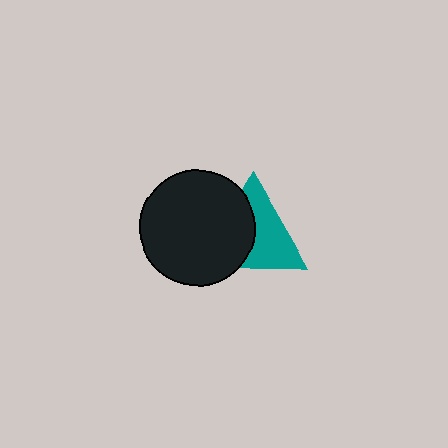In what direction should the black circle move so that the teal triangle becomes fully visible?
The black circle should move left. That is the shortest direction to clear the overlap and leave the teal triangle fully visible.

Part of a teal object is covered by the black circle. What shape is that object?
It is a triangle.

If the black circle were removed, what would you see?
You would see the complete teal triangle.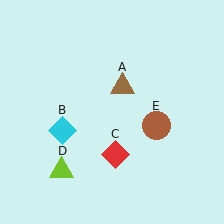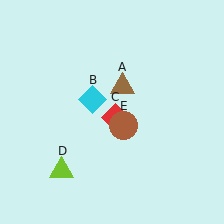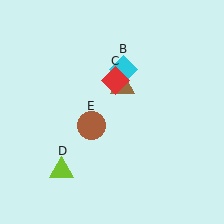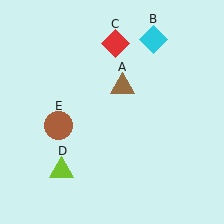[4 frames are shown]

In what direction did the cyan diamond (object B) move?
The cyan diamond (object B) moved up and to the right.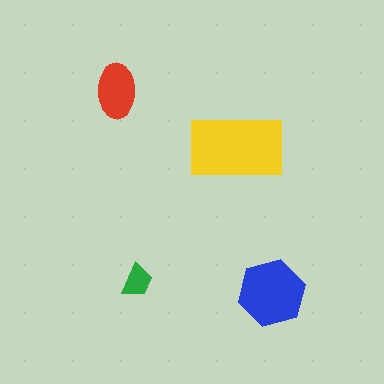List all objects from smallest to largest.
The green trapezoid, the red ellipse, the blue hexagon, the yellow rectangle.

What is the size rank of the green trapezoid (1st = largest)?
4th.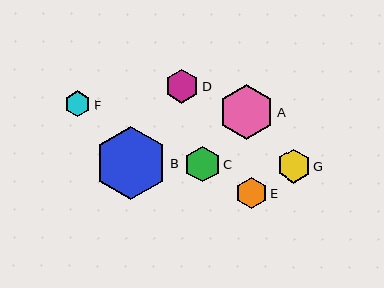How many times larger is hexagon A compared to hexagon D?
Hexagon A is approximately 1.6 times the size of hexagon D.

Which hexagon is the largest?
Hexagon B is the largest with a size of approximately 73 pixels.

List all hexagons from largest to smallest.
From largest to smallest: B, A, C, D, G, E, F.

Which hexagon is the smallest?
Hexagon F is the smallest with a size of approximately 26 pixels.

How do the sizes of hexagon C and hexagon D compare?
Hexagon C and hexagon D are approximately the same size.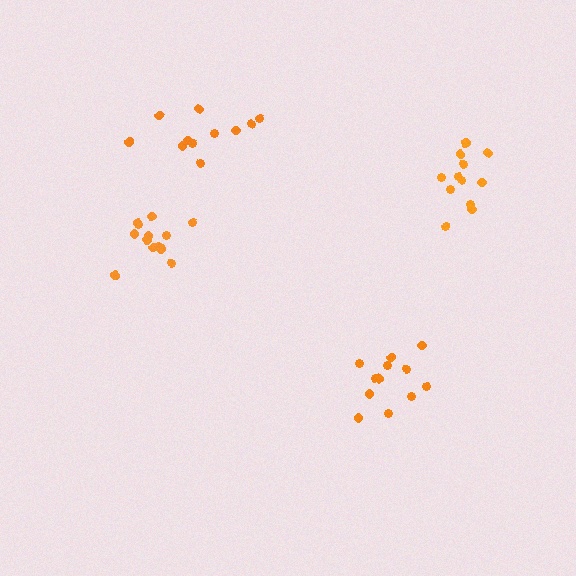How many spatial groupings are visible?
There are 4 spatial groupings.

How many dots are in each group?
Group 1: 13 dots, Group 2: 12 dots, Group 3: 11 dots, Group 4: 12 dots (48 total).